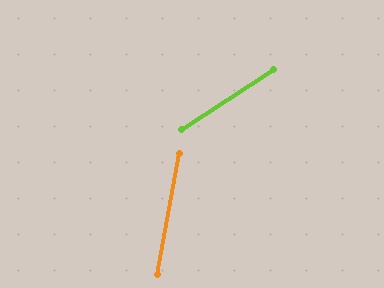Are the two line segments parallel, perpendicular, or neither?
Neither parallel nor perpendicular — they differ by about 47°.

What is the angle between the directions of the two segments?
Approximately 47 degrees.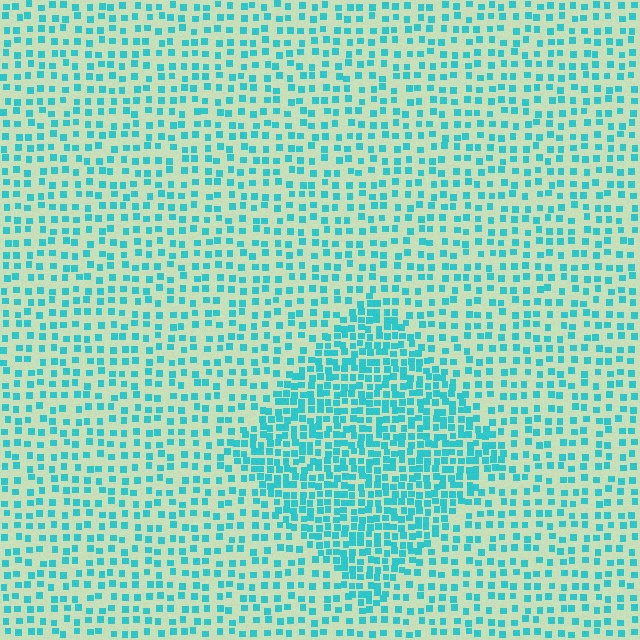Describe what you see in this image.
The image contains small cyan elements arranged at two different densities. A diamond-shaped region is visible where the elements are more densely packed than the surrounding area.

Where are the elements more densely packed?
The elements are more densely packed inside the diamond boundary.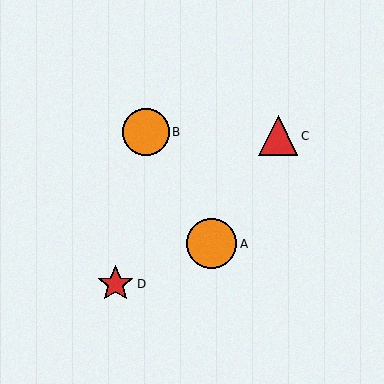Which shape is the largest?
The orange circle (labeled A) is the largest.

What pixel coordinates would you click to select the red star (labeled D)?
Click at (115, 284) to select the red star D.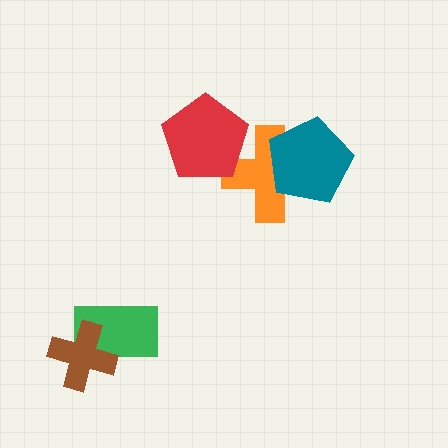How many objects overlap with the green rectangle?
1 object overlaps with the green rectangle.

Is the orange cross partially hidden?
Yes, it is partially covered by another shape.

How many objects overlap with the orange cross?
2 objects overlap with the orange cross.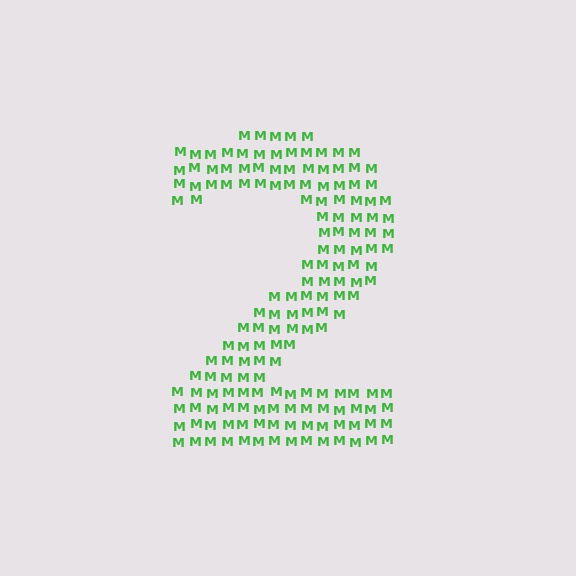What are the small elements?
The small elements are letter M's.